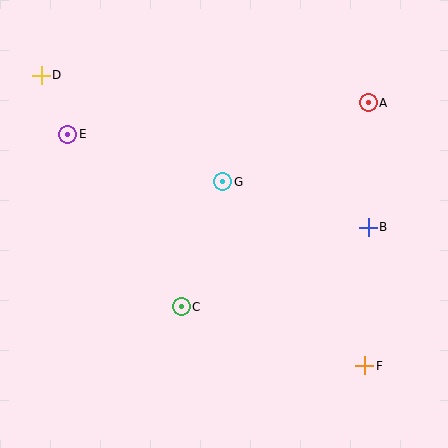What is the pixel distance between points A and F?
The distance between A and F is 263 pixels.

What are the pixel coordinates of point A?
Point A is at (368, 103).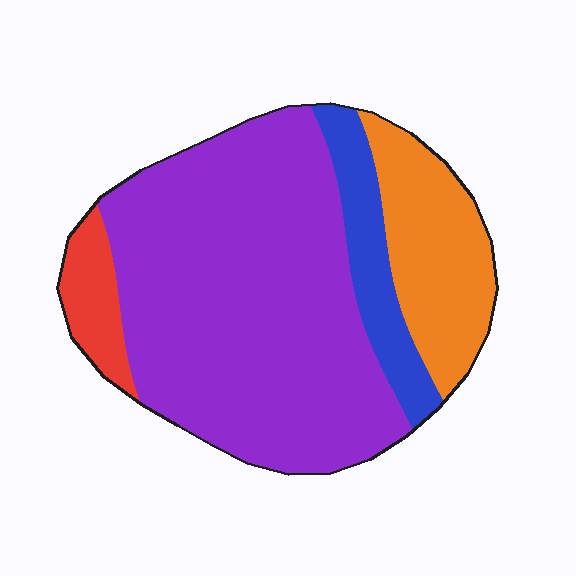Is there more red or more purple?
Purple.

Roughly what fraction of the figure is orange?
Orange covers 18% of the figure.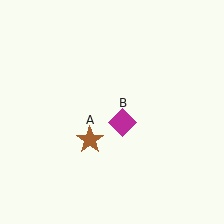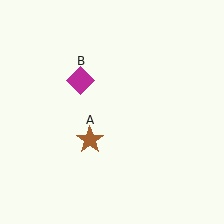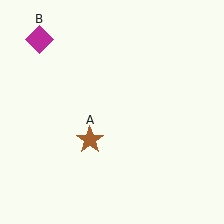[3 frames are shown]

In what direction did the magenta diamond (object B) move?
The magenta diamond (object B) moved up and to the left.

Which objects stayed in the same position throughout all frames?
Brown star (object A) remained stationary.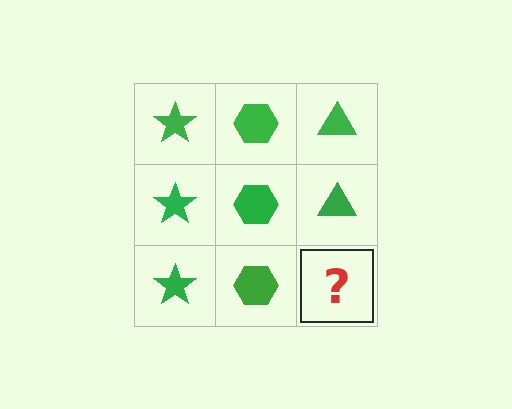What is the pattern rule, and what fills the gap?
The rule is that each column has a consistent shape. The gap should be filled with a green triangle.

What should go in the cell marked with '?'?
The missing cell should contain a green triangle.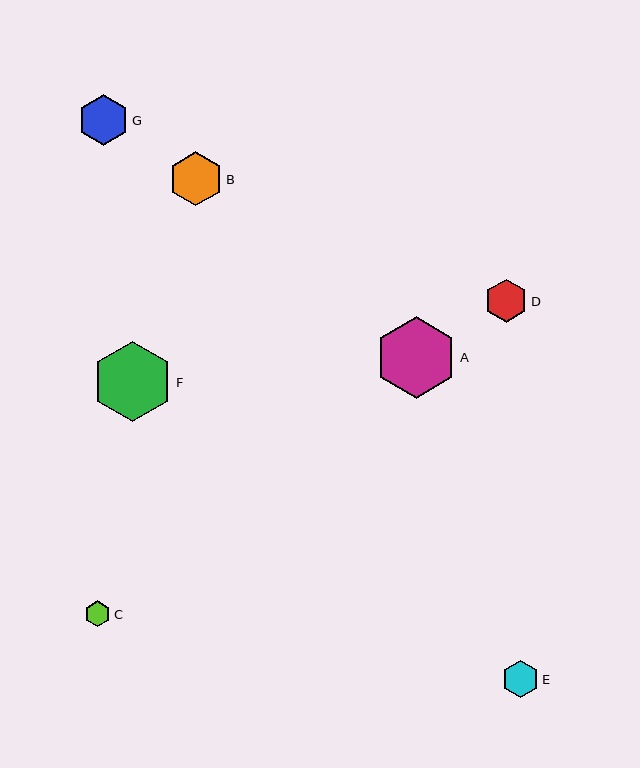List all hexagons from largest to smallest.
From largest to smallest: A, F, B, G, D, E, C.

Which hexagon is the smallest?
Hexagon C is the smallest with a size of approximately 26 pixels.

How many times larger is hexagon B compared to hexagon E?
Hexagon B is approximately 1.5 times the size of hexagon E.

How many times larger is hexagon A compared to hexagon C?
Hexagon A is approximately 3.1 times the size of hexagon C.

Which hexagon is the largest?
Hexagon A is the largest with a size of approximately 81 pixels.